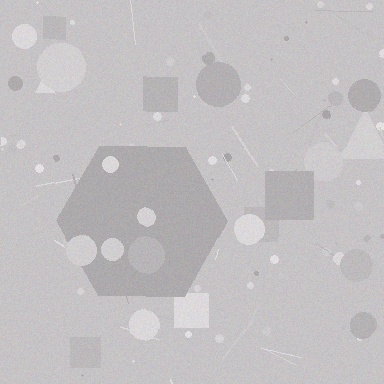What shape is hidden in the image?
A hexagon is hidden in the image.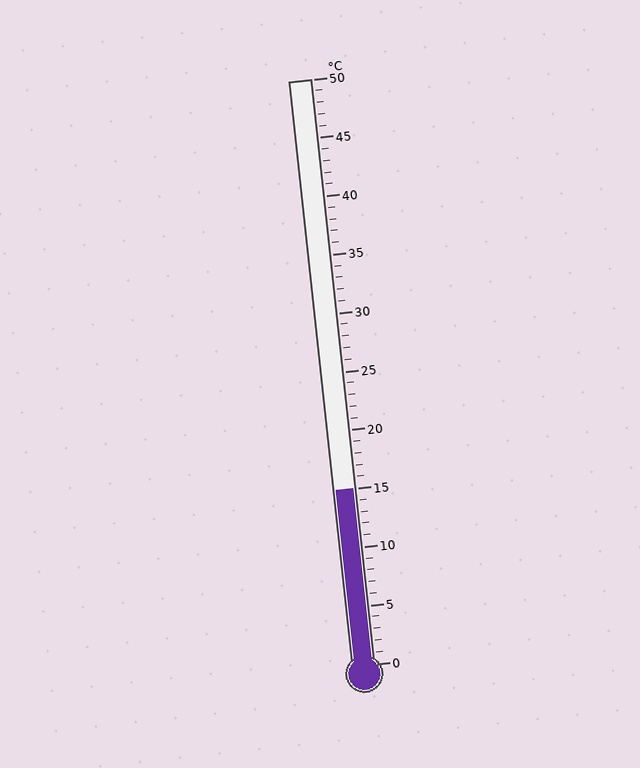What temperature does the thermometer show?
The thermometer shows approximately 15°C.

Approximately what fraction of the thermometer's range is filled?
The thermometer is filled to approximately 30% of its range.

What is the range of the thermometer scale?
The thermometer scale ranges from 0°C to 50°C.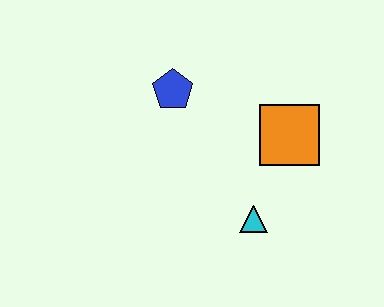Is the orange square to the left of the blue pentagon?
No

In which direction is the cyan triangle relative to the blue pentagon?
The cyan triangle is below the blue pentagon.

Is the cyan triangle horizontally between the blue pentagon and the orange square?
Yes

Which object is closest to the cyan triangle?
The orange square is closest to the cyan triangle.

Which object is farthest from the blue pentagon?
The cyan triangle is farthest from the blue pentagon.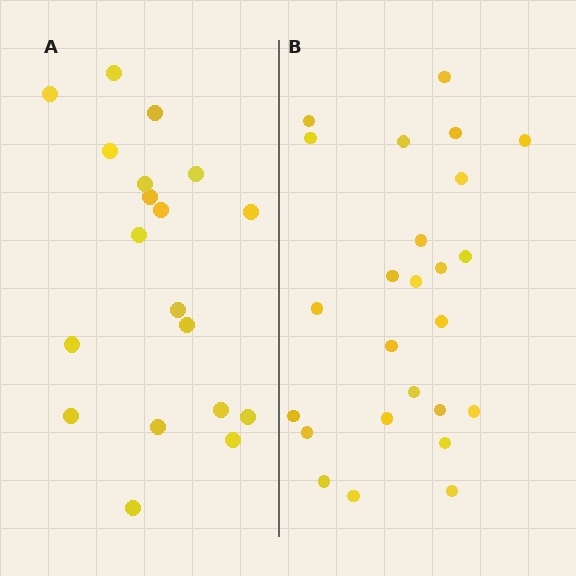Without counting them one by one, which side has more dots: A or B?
Region B (the right region) has more dots.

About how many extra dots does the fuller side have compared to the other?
Region B has about 6 more dots than region A.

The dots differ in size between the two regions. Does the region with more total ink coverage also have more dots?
No. Region A has more total ink coverage because its dots are larger, but region B actually contains more individual dots. Total area can be misleading — the number of items is what matters here.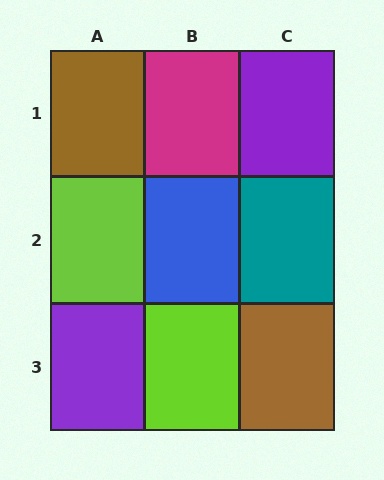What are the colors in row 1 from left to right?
Brown, magenta, purple.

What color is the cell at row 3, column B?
Lime.